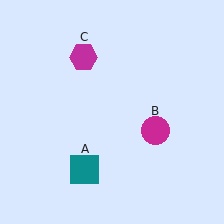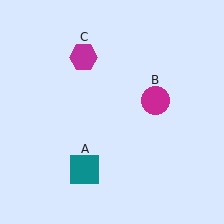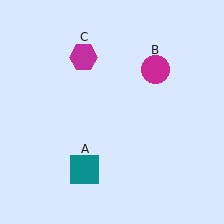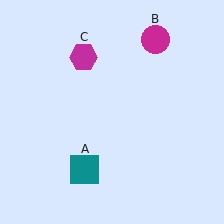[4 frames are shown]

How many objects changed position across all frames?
1 object changed position: magenta circle (object B).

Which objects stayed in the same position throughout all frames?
Teal square (object A) and magenta hexagon (object C) remained stationary.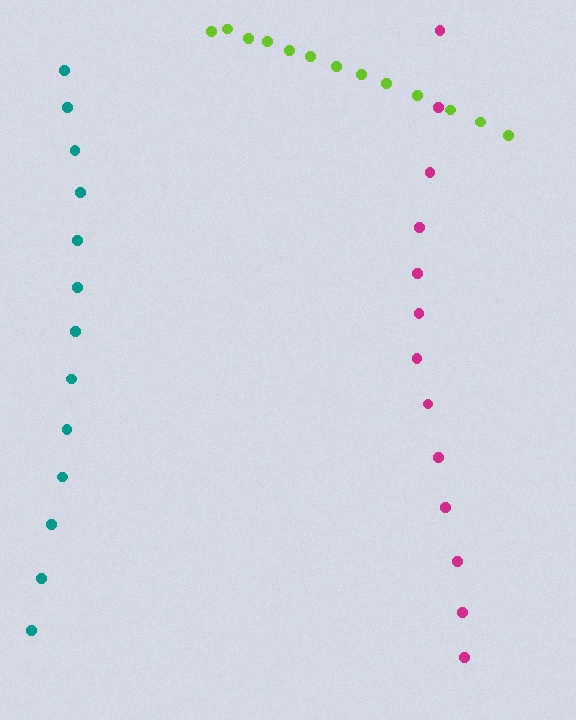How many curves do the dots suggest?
There are 3 distinct paths.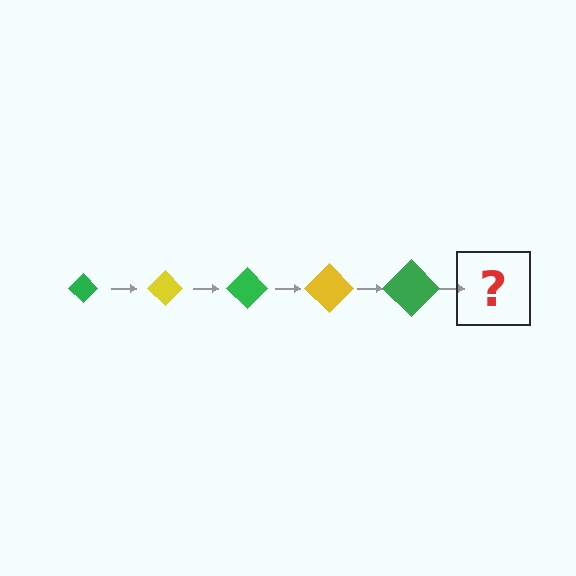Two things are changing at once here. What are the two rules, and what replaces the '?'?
The two rules are that the diamond grows larger each step and the color cycles through green and yellow. The '?' should be a yellow diamond, larger than the previous one.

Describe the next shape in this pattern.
It should be a yellow diamond, larger than the previous one.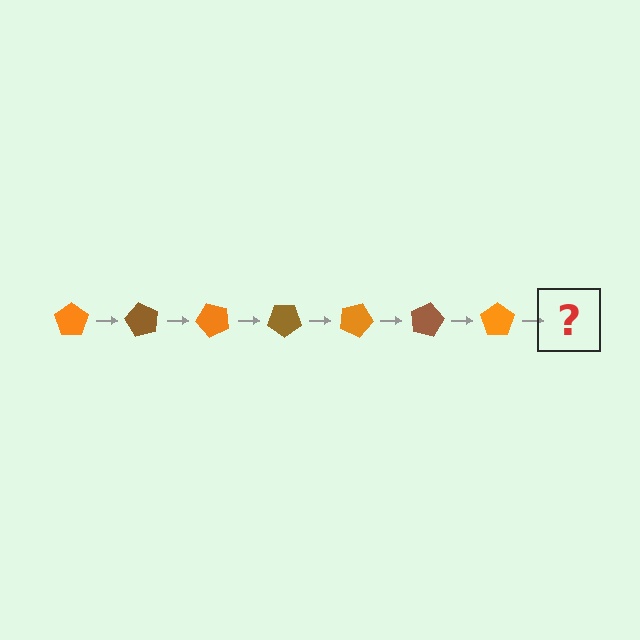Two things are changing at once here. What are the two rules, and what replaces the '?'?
The two rules are that it rotates 60 degrees each step and the color cycles through orange and brown. The '?' should be a brown pentagon, rotated 420 degrees from the start.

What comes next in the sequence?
The next element should be a brown pentagon, rotated 420 degrees from the start.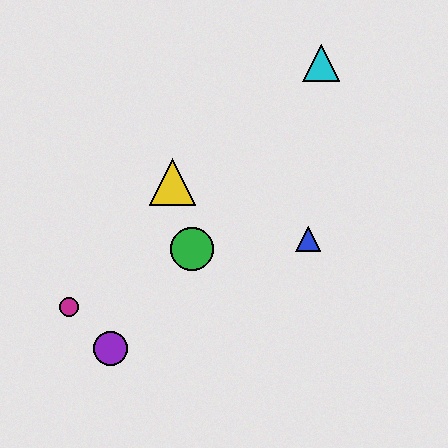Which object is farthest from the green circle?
The cyan triangle is farthest from the green circle.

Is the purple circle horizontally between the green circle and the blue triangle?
No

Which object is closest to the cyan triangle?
The blue triangle is closest to the cyan triangle.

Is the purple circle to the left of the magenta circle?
No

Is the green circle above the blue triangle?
No